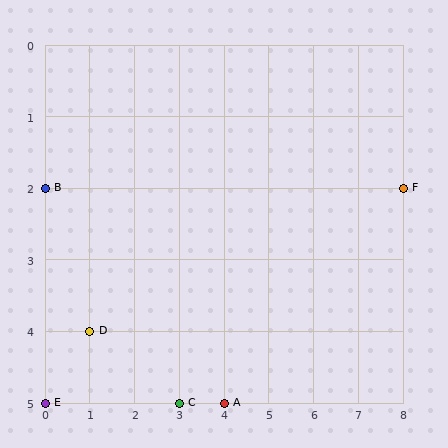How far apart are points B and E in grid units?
Points B and E are 3 rows apart.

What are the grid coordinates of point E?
Point E is at grid coordinates (0, 5).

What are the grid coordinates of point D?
Point D is at grid coordinates (1, 4).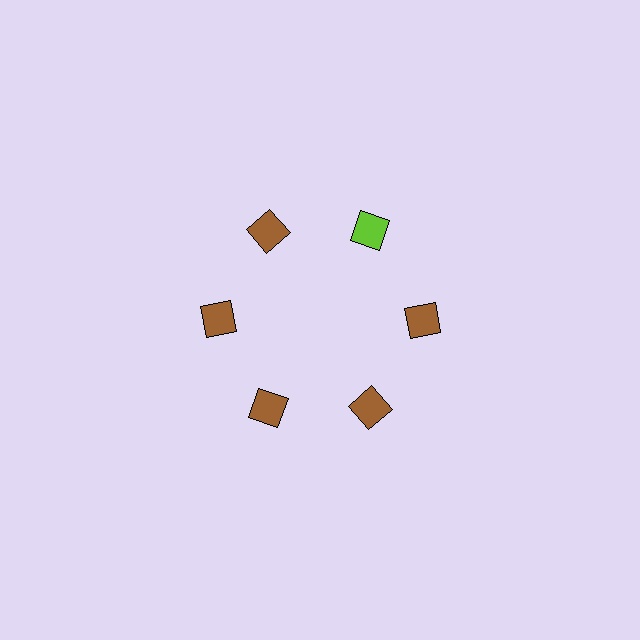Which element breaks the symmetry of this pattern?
The lime square at roughly the 1 o'clock position breaks the symmetry. All other shapes are brown squares.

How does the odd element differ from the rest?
It has a different color: lime instead of brown.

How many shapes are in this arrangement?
There are 6 shapes arranged in a ring pattern.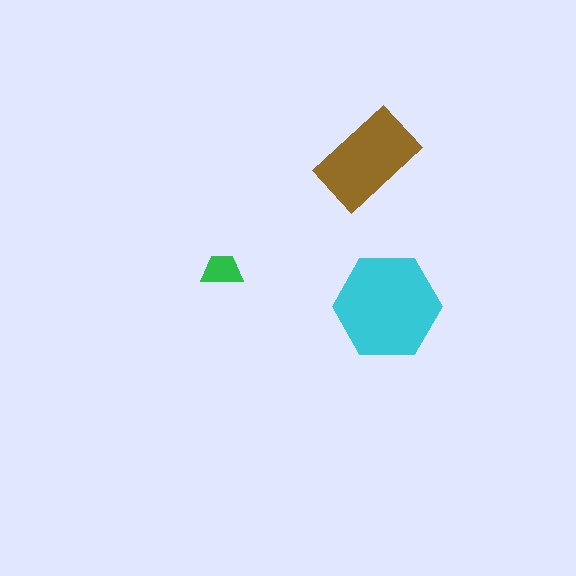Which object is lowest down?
The cyan hexagon is bottommost.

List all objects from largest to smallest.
The cyan hexagon, the brown rectangle, the green trapezoid.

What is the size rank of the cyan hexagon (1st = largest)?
1st.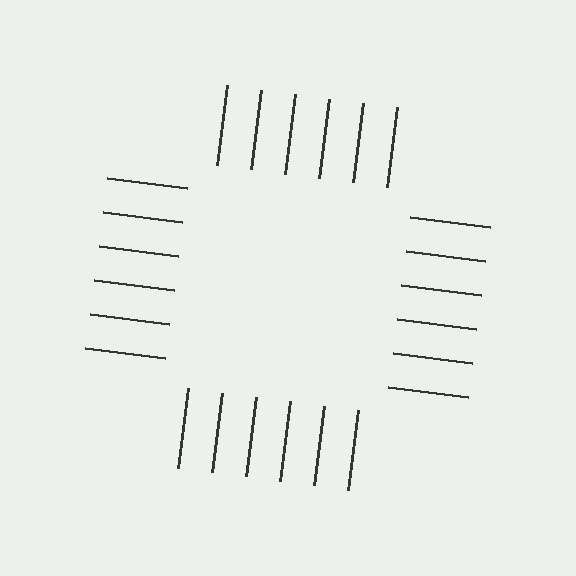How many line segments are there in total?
24 — 6 along each of the 4 edges.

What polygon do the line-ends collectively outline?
An illusory square — the line segments terminate on its edges but no continuous stroke is drawn.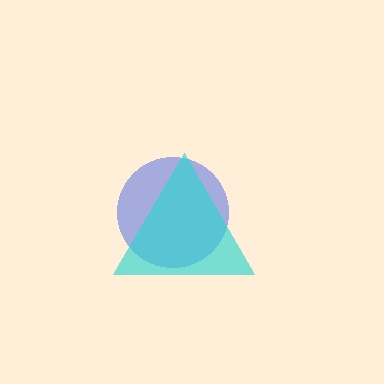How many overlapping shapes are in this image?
There are 2 overlapping shapes in the image.